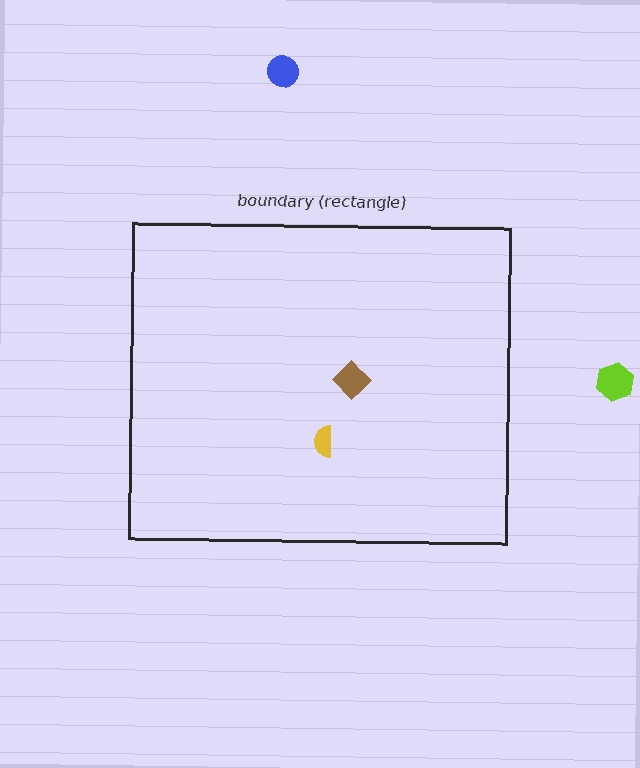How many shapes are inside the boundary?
2 inside, 2 outside.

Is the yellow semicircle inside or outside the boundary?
Inside.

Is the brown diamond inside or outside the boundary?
Inside.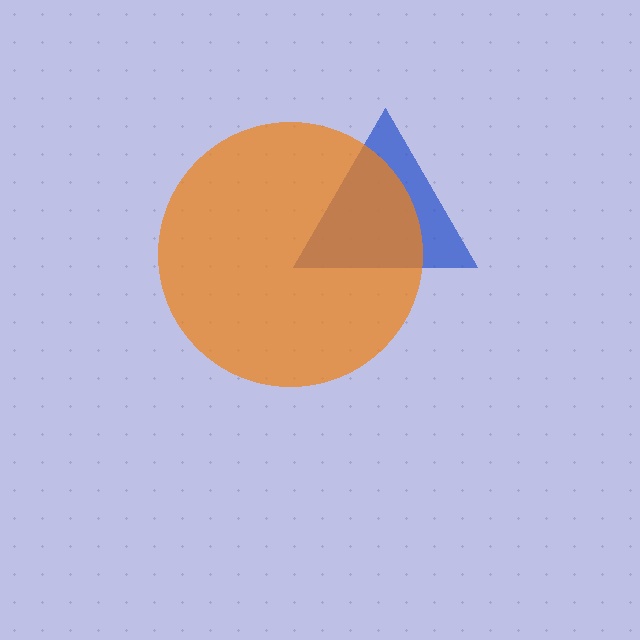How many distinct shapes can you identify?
There are 2 distinct shapes: a blue triangle, an orange circle.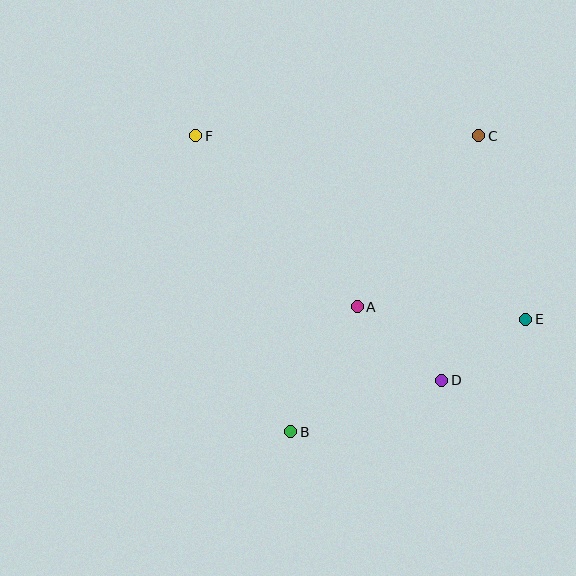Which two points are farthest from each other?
Points E and F are farthest from each other.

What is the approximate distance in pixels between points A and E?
The distance between A and E is approximately 169 pixels.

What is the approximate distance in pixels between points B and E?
The distance between B and E is approximately 261 pixels.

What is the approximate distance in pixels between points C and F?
The distance between C and F is approximately 283 pixels.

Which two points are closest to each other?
Points D and E are closest to each other.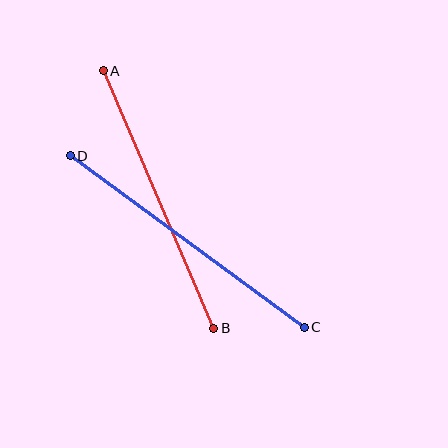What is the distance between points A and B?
The distance is approximately 280 pixels.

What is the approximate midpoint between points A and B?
The midpoint is at approximately (159, 199) pixels.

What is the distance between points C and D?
The distance is approximately 290 pixels.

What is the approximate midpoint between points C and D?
The midpoint is at approximately (187, 241) pixels.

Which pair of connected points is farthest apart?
Points C and D are farthest apart.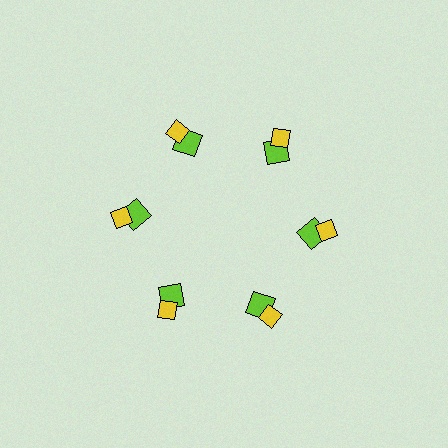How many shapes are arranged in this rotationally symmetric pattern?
There are 12 shapes, arranged in 6 groups of 2.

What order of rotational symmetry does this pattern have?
This pattern has 6-fold rotational symmetry.